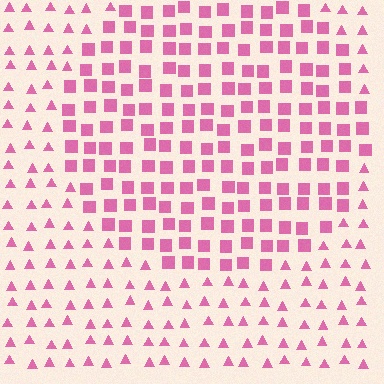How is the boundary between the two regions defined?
The boundary is defined by a change in element shape: squares inside vs. triangles outside. All elements share the same color and spacing.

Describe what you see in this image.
The image is filled with small pink elements arranged in a uniform grid. A circle-shaped region contains squares, while the surrounding area contains triangles. The boundary is defined purely by the change in element shape.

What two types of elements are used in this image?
The image uses squares inside the circle region and triangles outside it.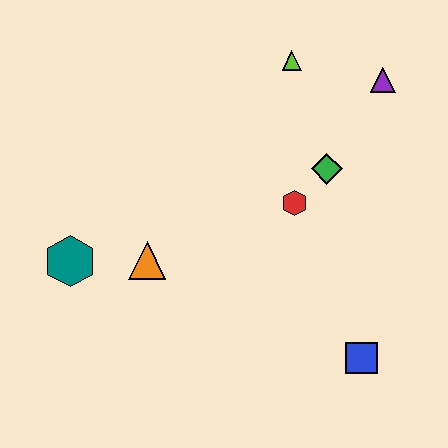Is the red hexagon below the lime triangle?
Yes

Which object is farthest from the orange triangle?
The purple triangle is farthest from the orange triangle.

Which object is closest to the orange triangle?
The teal hexagon is closest to the orange triangle.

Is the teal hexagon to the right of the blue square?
No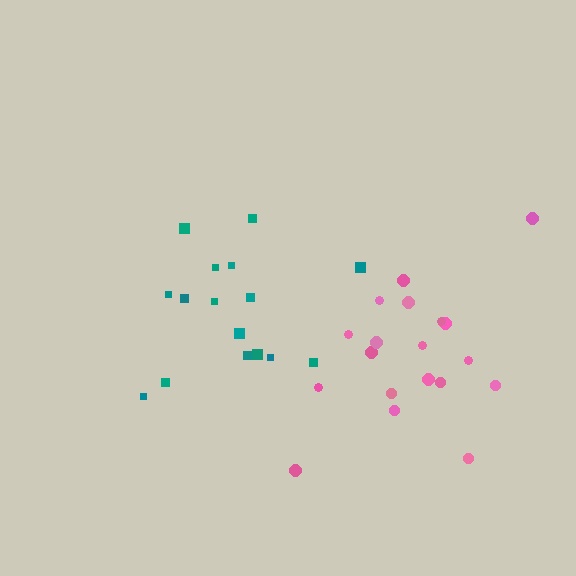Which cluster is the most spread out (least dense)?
Pink.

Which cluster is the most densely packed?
Teal.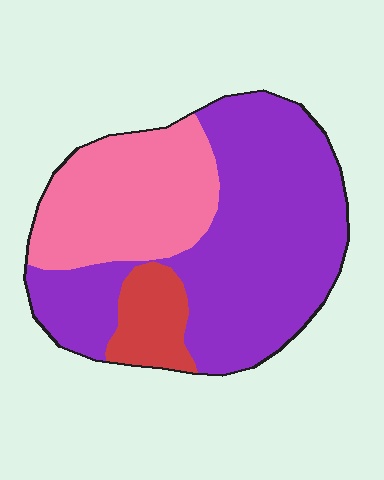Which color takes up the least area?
Red, at roughly 10%.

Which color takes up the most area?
Purple, at roughly 60%.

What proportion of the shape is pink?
Pink covers 30% of the shape.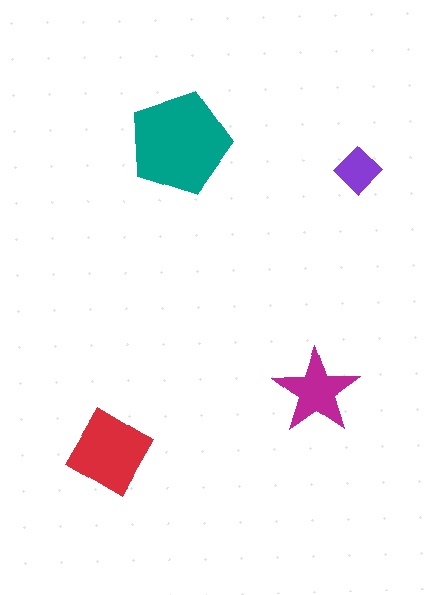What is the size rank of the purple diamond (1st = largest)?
4th.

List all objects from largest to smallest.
The teal pentagon, the red diamond, the magenta star, the purple diamond.